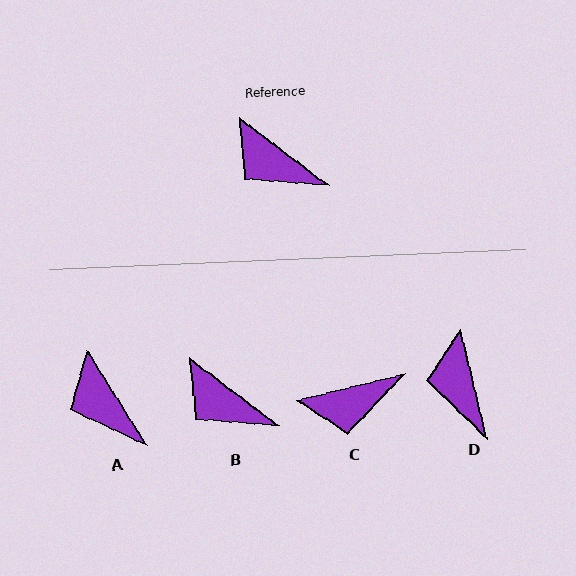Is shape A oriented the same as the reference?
No, it is off by about 20 degrees.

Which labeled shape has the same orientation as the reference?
B.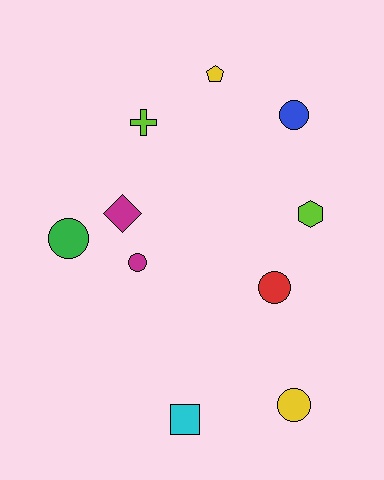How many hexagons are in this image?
There is 1 hexagon.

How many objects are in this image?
There are 10 objects.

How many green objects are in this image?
There is 1 green object.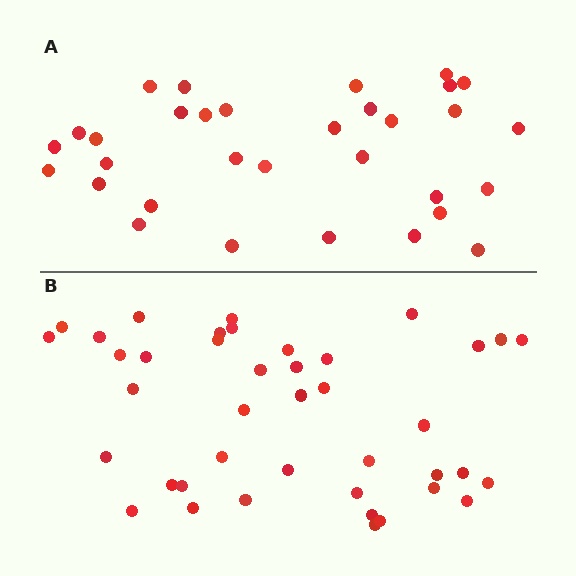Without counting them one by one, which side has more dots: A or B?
Region B (the bottom region) has more dots.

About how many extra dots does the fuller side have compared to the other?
Region B has roughly 8 or so more dots than region A.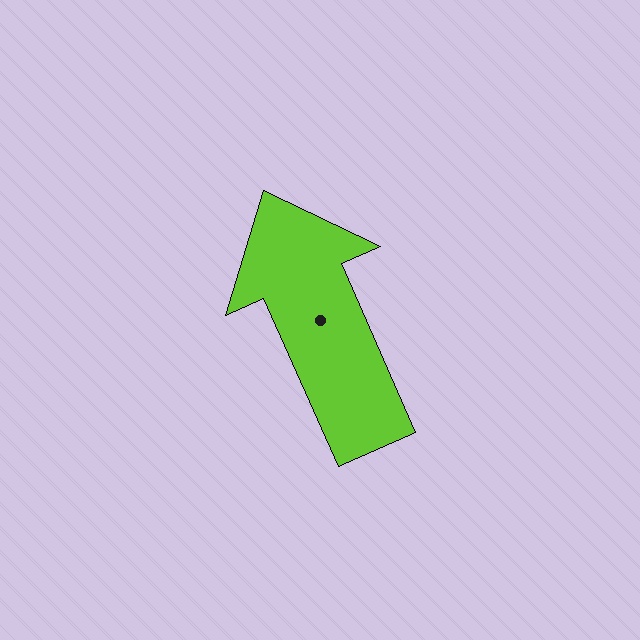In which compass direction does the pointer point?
Northwest.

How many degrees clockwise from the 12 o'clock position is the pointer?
Approximately 336 degrees.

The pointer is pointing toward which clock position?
Roughly 11 o'clock.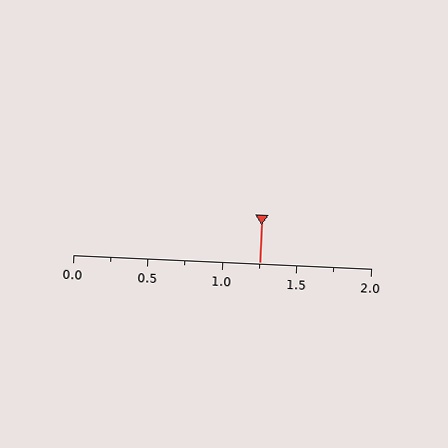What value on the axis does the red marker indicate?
The marker indicates approximately 1.25.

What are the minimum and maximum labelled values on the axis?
The axis runs from 0.0 to 2.0.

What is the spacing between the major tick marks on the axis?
The major ticks are spaced 0.5 apart.